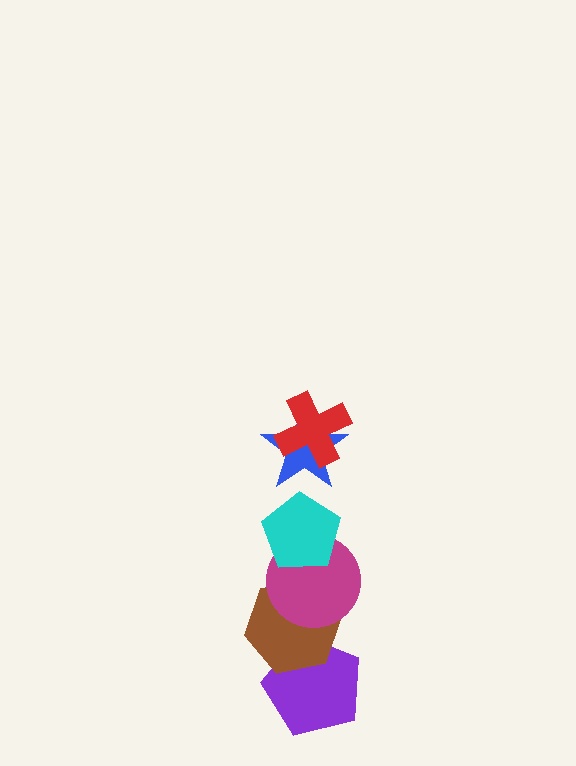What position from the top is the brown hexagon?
The brown hexagon is 5th from the top.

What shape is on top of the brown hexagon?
The magenta circle is on top of the brown hexagon.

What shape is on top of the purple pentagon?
The brown hexagon is on top of the purple pentagon.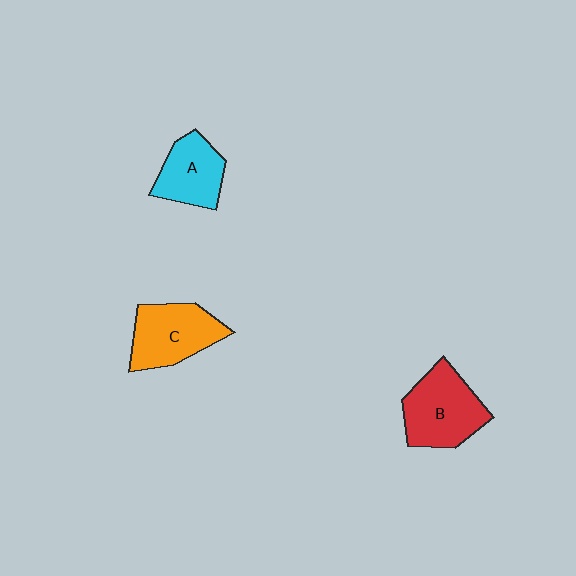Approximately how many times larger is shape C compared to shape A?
Approximately 1.3 times.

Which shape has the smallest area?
Shape A (cyan).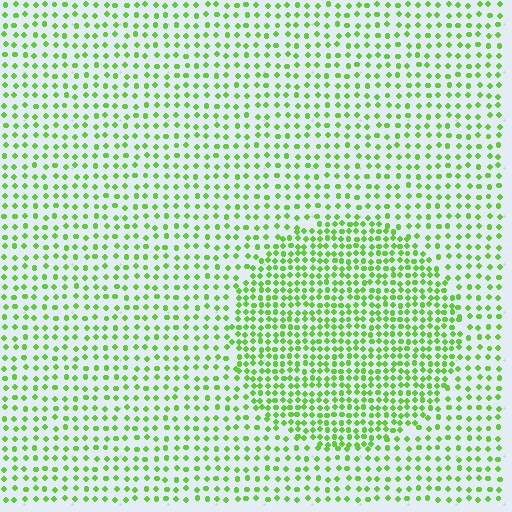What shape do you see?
I see a circle.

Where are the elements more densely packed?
The elements are more densely packed inside the circle boundary.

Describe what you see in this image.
The image contains small lime elements arranged at two different densities. A circle-shaped region is visible where the elements are more densely packed than the surrounding area.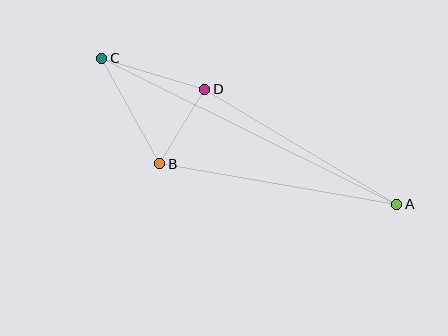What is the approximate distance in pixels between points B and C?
The distance between B and C is approximately 120 pixels.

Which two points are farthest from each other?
Points A and C are farthest from each other.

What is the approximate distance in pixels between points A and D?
The distance between A and D is approximately 224 pixels.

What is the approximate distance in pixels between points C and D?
The distance between C and D is approximately 107 pixels.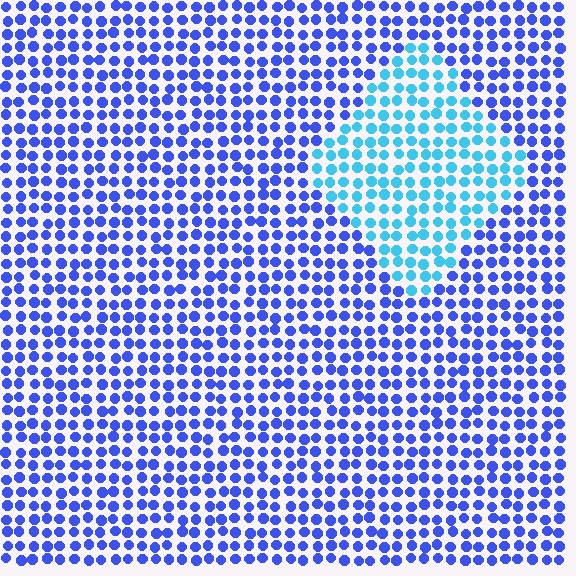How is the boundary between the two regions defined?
The boundary is defined purely by a slight shift in hue (about 41 degrees). Spacing, size, and orientation are identical on both sides.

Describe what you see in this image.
The image is filled with small blue elements in a uniform arrangement. A diamond-shaped region is visible where the elements are tinted to a slightly different hue, forming a subtle color boundary.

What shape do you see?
I see a diamond.